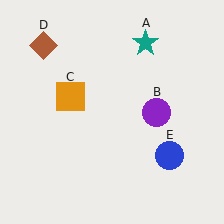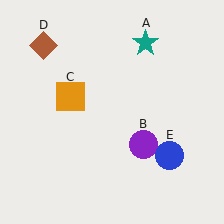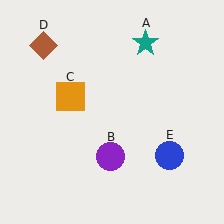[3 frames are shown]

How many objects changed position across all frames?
1 object changed position: purple circle (object B).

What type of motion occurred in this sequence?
The purple circle (object B) rotated clockwise around the center of the scene.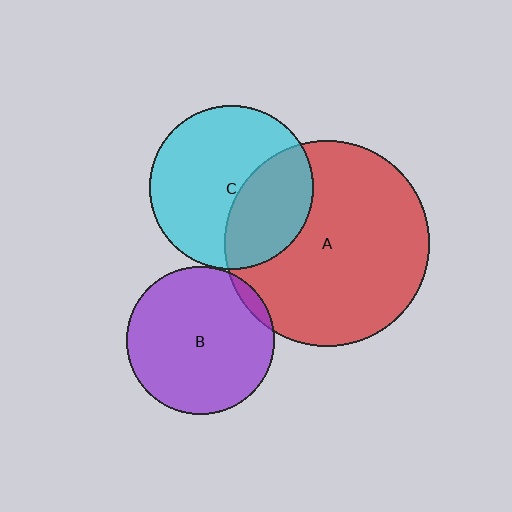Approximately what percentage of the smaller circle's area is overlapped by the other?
Approximately 35%.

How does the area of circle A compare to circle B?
Approximately 1.9 times.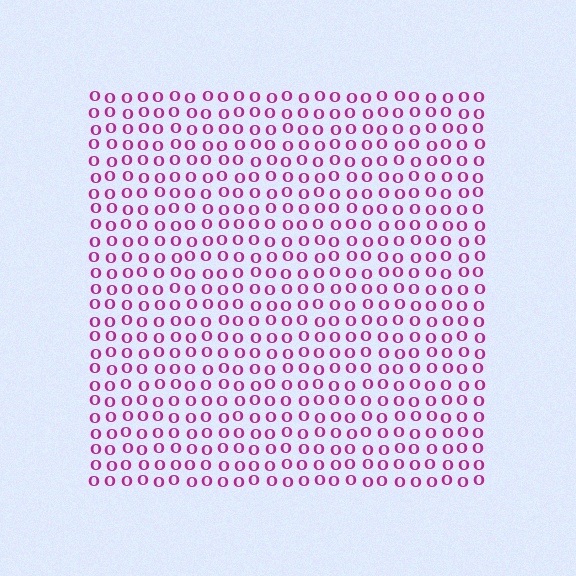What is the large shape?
The large shape is a square.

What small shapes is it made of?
It is made of small letter O's.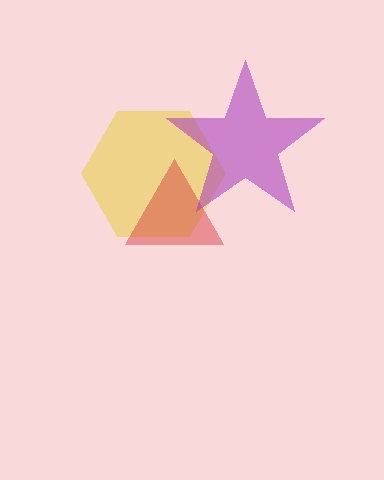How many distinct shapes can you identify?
There are 3 distinct shapes: a yellow hexagon, a red triangle, a purple star.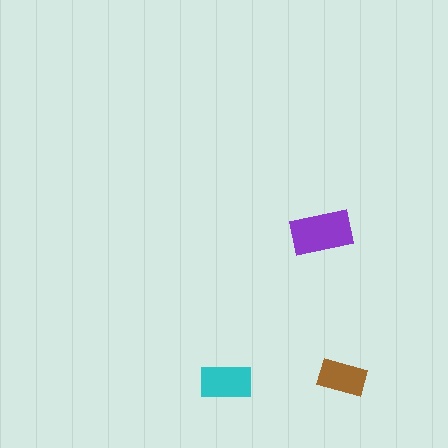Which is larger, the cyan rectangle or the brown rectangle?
The cyan one.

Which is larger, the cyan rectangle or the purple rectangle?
The purple one.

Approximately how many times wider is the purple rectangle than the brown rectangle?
About 1.5 times wider.